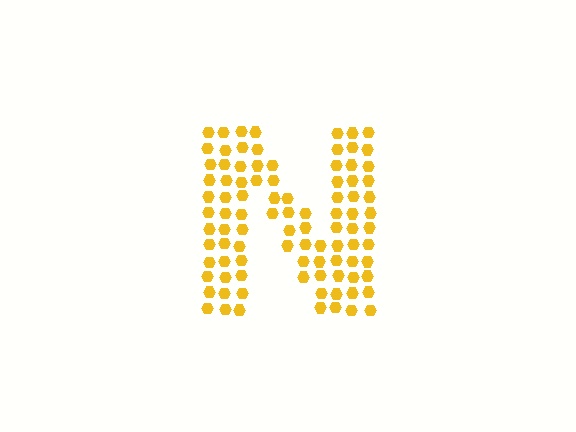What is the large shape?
The large shape is the letter N.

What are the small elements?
The small elements are hexagons.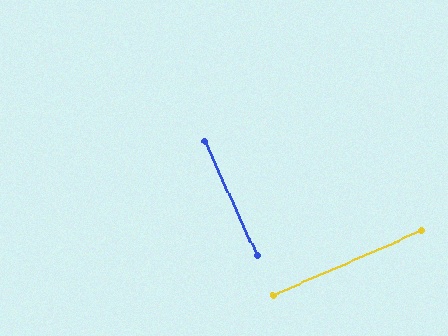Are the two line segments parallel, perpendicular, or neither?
Perpendicular — they meet at approximately 89°.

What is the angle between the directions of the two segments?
Approximately 89 degrees.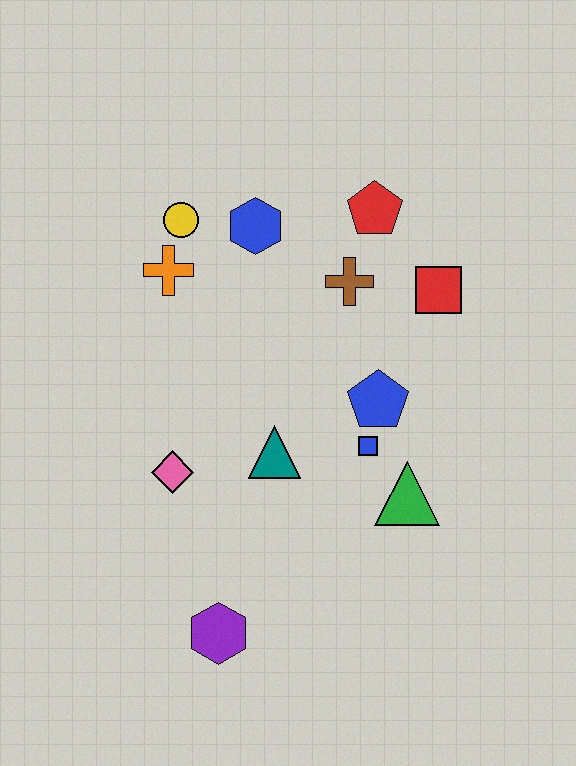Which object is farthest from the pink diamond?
The red pentagon is farthest from the pink diamond.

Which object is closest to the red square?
The brown cross is closest to the red square.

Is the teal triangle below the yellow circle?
Yes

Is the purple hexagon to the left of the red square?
Yes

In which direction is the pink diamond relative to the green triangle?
The pink diamond is to the left of the green triangle.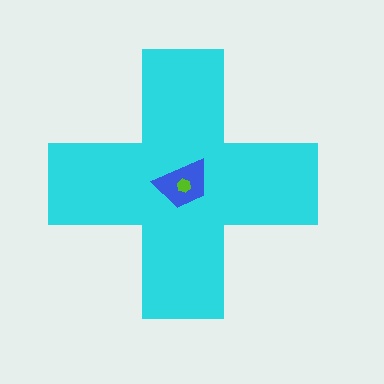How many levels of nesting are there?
3.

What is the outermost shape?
The cyan cross.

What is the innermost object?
The lime hexagon.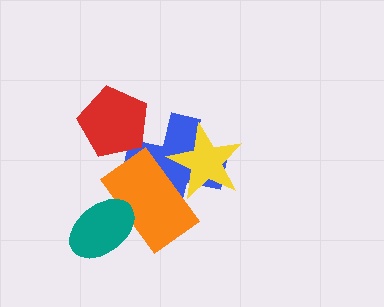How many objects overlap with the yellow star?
2 objects overlap with the yellow star.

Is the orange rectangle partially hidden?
Yes, it is partially covered by another shape.